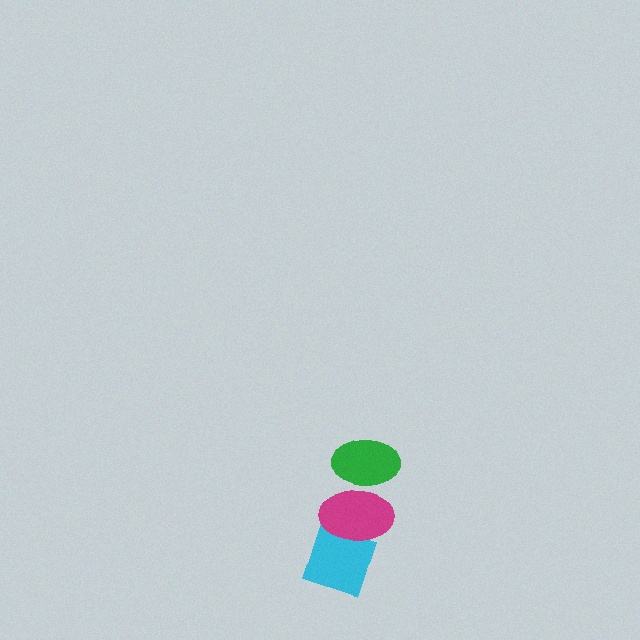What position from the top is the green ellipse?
The green ellipse is 1st from the top.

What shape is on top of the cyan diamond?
The magenta ellipse is on top of the cyan diamond.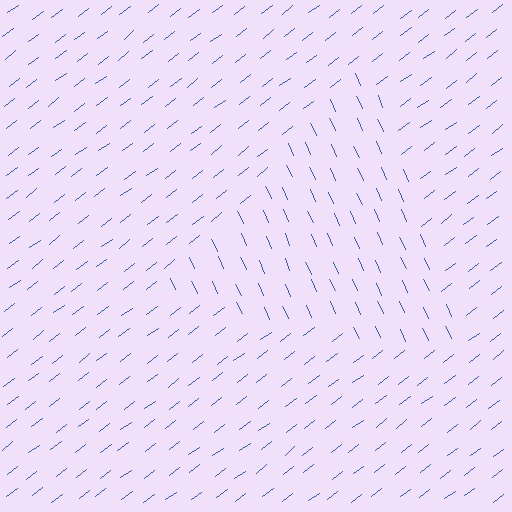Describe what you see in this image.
The image is filled with small blue line segments. A triangle region in the image has lines oriented differently from the surrounding lines, creating a visible texture boundary.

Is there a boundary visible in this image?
Yes, there is a texture boundary formed by a change in line orientation.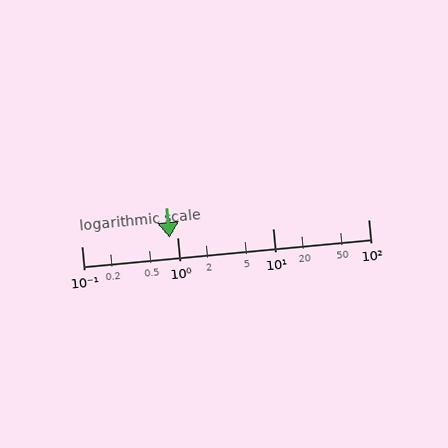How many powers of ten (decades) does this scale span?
The scale spans 3 decades, from 0.1 to 100.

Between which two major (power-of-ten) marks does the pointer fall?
The pointer is between 0.1 and 1.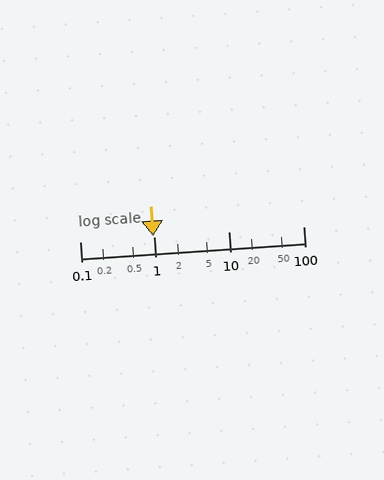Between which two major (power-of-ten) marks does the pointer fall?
The pointer is between 0.1 and 1.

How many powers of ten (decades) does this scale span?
The scale spans 3 decades, from 0.1 to 100.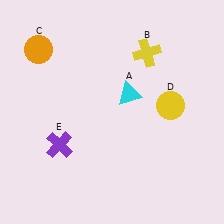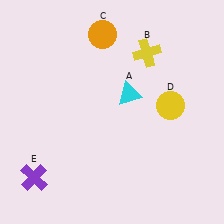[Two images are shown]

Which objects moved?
The objects that moved are: the orange circle (C), the purple cross (E).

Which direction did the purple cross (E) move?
The purple cross (E) moved down.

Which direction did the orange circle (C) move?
The orange circle (C) moved right.